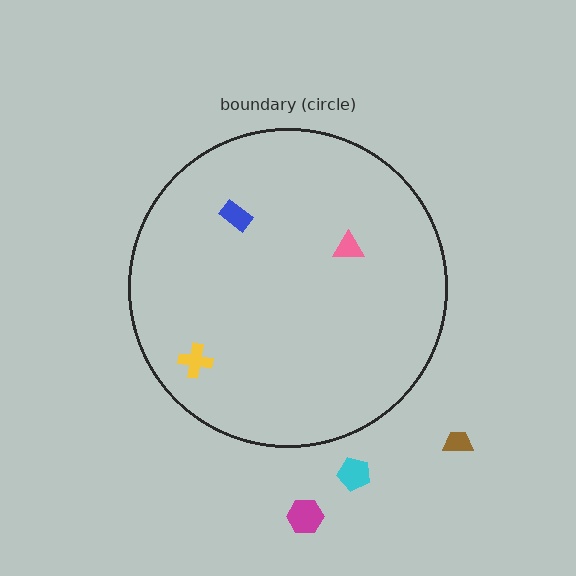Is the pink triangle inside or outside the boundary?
Inside.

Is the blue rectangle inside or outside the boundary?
Inside.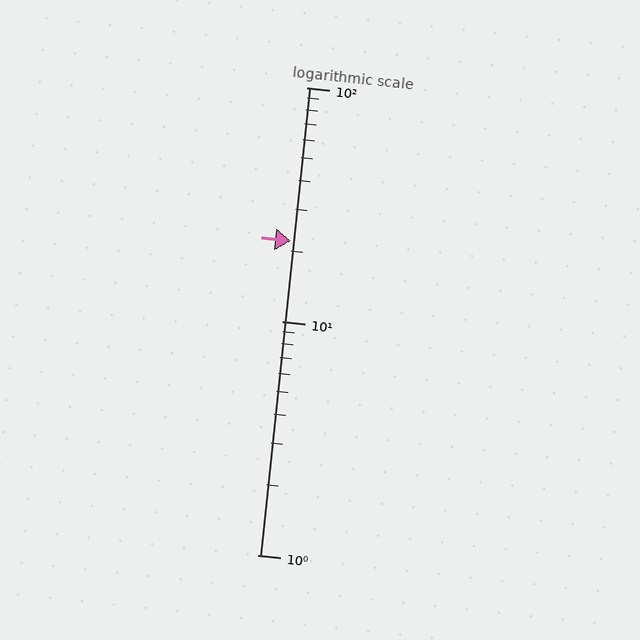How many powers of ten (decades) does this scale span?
The scale spans 2 decades, from 1 to 100.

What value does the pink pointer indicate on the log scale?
The pointer indicates approximately 22.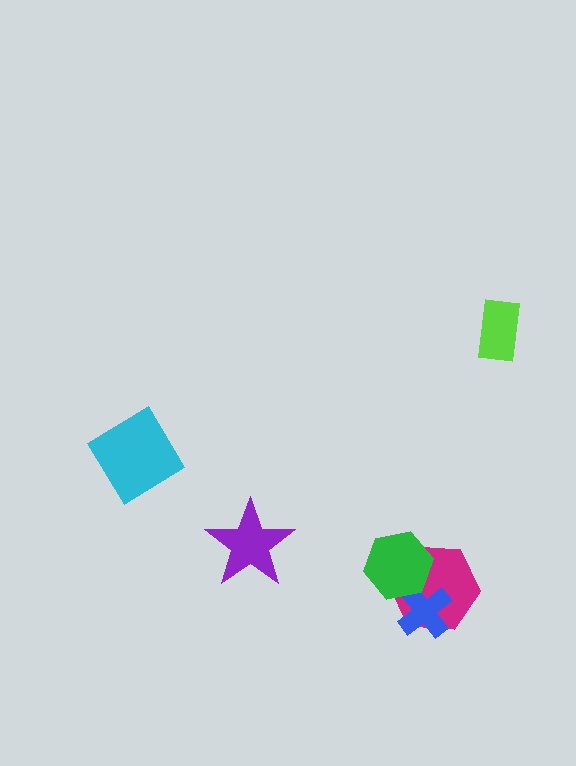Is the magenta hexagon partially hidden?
Yes, it is partially covered by another shape.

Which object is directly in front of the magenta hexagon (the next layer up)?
The blue cross is directly in front of the magenta hexagon.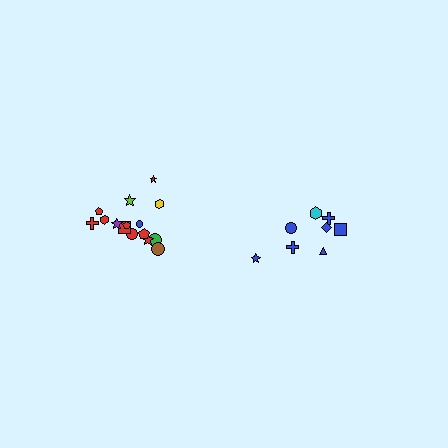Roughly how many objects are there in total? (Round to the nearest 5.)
Roughly 25 objects in total.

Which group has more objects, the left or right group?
The left group.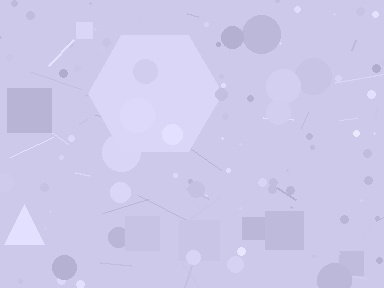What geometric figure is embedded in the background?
A hexagon is embedded in the background.